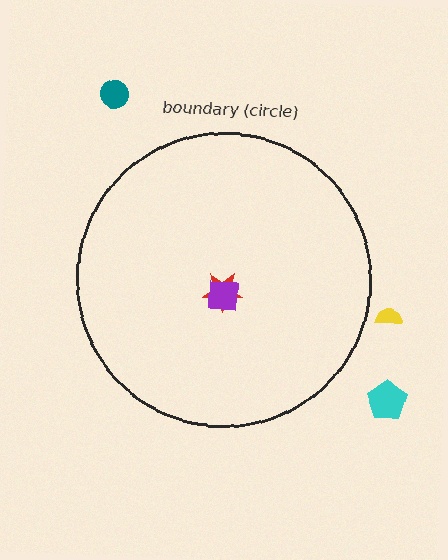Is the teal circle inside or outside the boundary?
Outside.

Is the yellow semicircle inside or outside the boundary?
Outside.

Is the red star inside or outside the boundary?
Inside.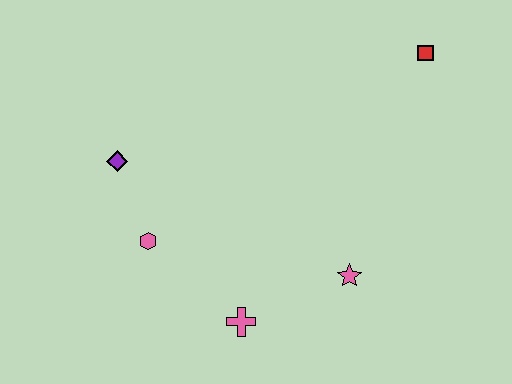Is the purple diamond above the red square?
No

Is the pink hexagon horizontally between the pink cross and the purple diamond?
Yes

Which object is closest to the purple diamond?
The pink hexagon is closest to the purple diamond.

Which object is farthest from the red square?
The pink hexagon is farthest from the red square.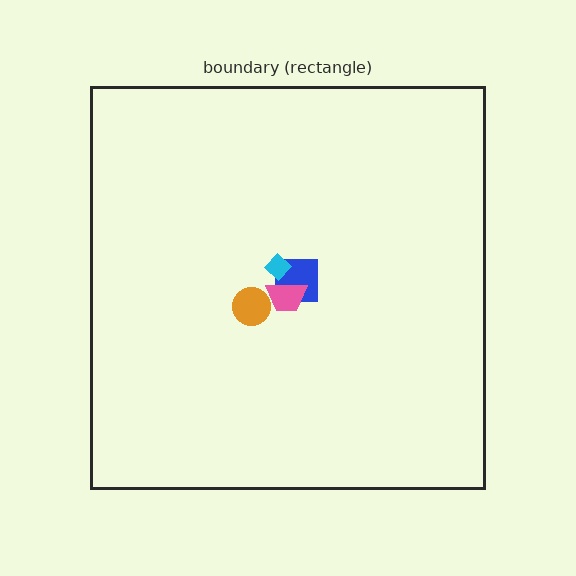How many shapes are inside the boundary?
4 inside, 0 outside.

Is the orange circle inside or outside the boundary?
Inside.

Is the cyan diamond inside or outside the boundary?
Inside.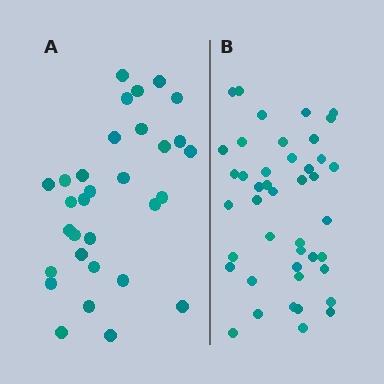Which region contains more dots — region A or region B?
Region B (the right region) has more dots.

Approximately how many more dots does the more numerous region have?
Region B has roughly 12 or so more dots than region A.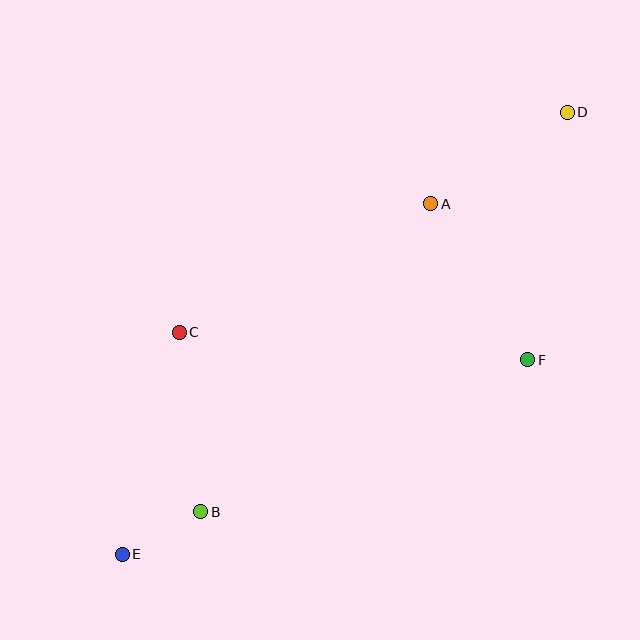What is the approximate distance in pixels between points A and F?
The distance between A and F is approximately 184 pixels.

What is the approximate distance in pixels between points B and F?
The distance between B and F is approximately 361 pixels.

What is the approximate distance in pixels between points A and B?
The distance between A and B is approximately 385 pixels.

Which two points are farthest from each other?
Points D and E are farthest from each other.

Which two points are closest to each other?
Points B and E are closest to each other.